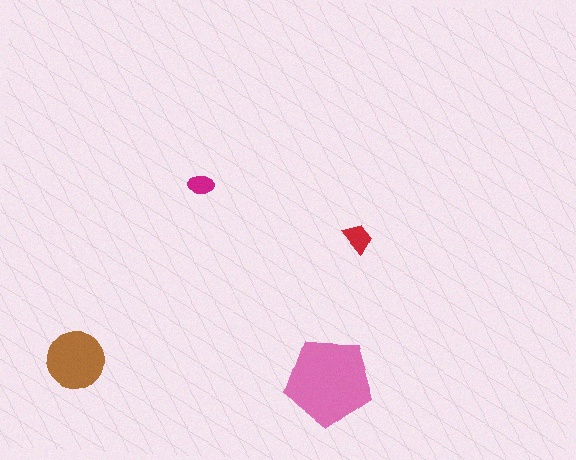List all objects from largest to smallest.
The pink pentagon, the brown circle, the red trapezoid, the magenta ellipse.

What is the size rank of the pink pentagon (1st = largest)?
1st.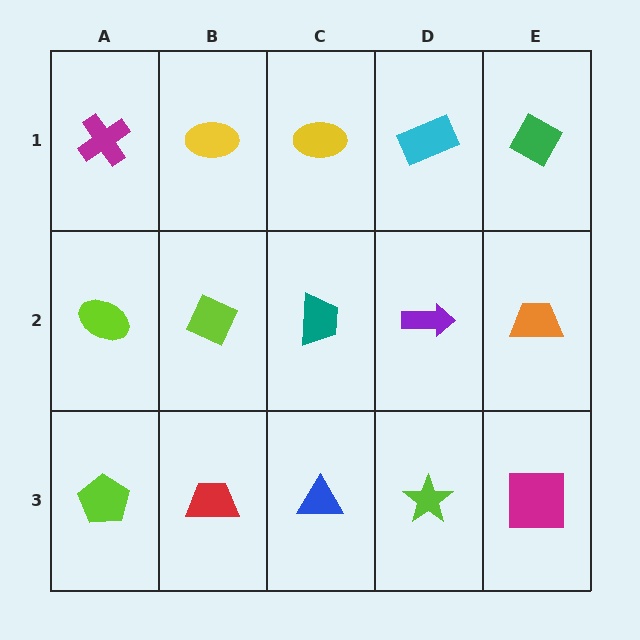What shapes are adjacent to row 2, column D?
A cyan rectangle (row 1, column D), a lime star (row 3, column D), a teal trapezoid (row 2, column C), an orange trapezoid (row 2, column E).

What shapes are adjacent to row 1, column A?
A lime ellipse (row 2, column A), a yellow ellipse (row 1, column B).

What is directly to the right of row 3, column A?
A red trapezoid.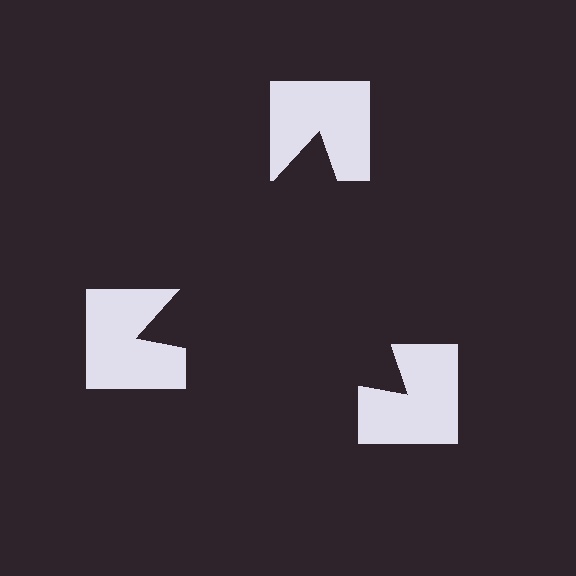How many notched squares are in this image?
There are 3 — one at each vertex of the illusory triangle.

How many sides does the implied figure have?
3 sides.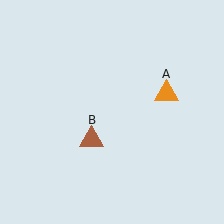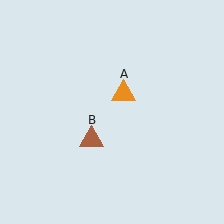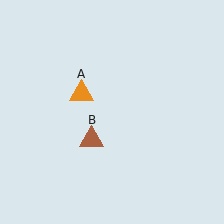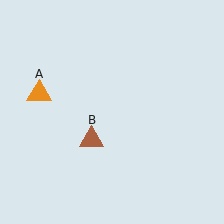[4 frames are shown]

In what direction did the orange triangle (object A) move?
The orange triangle (object A) moved left.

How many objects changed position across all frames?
1 object changed position: orange triangle (object A).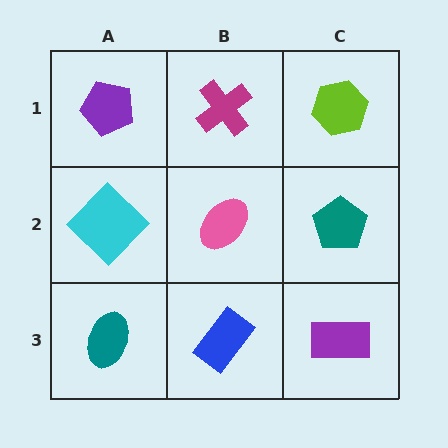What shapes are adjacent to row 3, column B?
A pink ellipse (row 2, column B), a teal ellipse (row 3, column A), a purple rectangle (row 3, column C).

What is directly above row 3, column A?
A cyan diamond.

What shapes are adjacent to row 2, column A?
A purple pentagon (row 1, column A), a teal ellipse (row 3, column A), a pink ellipse (row 2, column B).